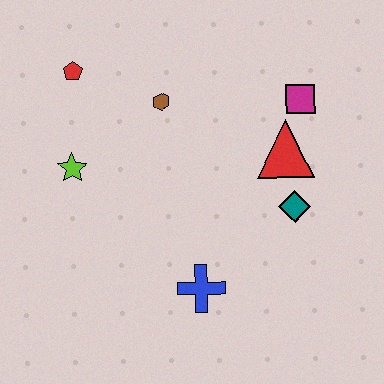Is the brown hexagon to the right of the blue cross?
No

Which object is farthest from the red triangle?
The red pentagon is farthest from the red triangle.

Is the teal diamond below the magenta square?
Yes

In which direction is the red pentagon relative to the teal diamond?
The red pentagon is to the left of the teal diamond.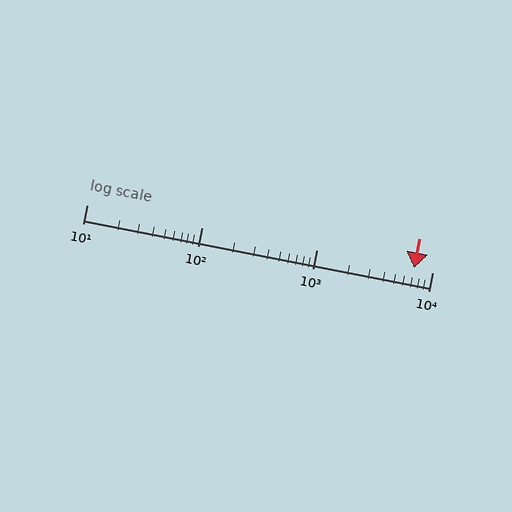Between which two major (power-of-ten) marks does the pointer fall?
The pointer is between 1000 and 10000.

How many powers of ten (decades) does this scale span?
The scale spans 3 decades, from 10 to 10000.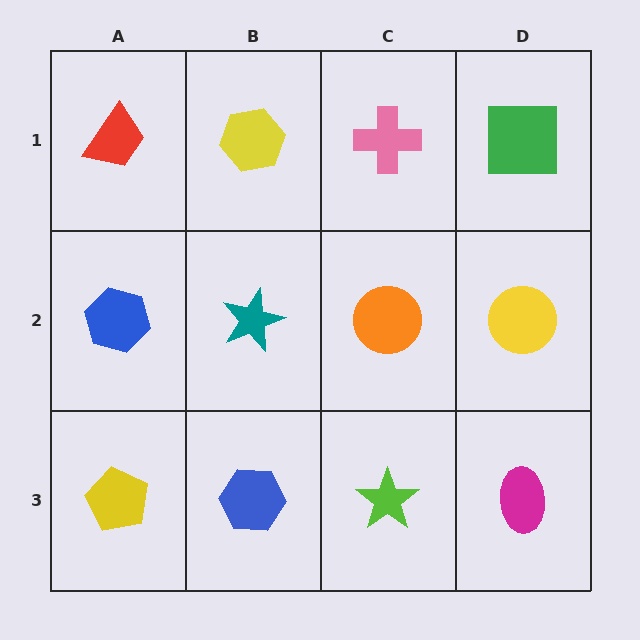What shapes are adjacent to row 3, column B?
A teal star (row 2, column B), a yellow pentagon (row 3, column A), a lime star (row 3, column C).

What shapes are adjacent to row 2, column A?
A red trapezoid (row 1, column A), a yellow pentagon (row 3, column A), a teal star (row 2, column B).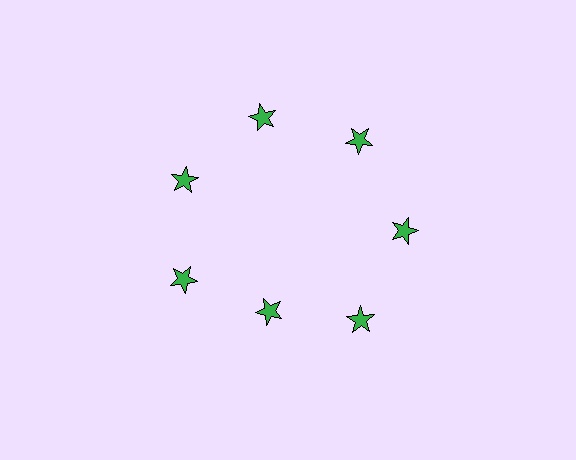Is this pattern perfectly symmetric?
No. The 7 green stars are arranged in a ring, but one element near the 6 o'clock position is pulled inward toward the center, breaking the 7-fold rotational symmetry.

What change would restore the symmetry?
The symmetry would be restored by moving it outward, back onto the ring so that all 7 stars sit at equal angles and equal distance from the center.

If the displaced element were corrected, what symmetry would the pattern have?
It would have 7-fold rotational symmetry — the pattern would map onto itself every 51 degrees.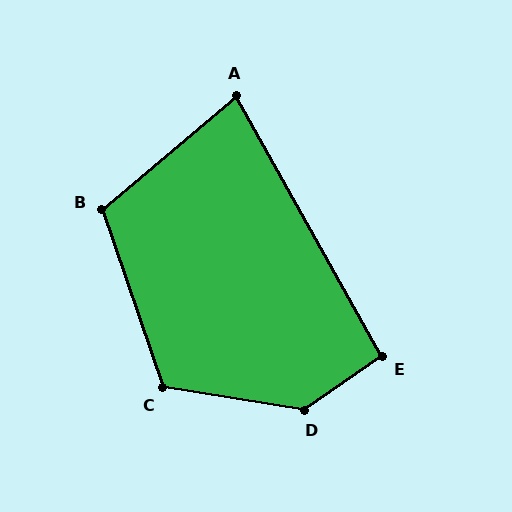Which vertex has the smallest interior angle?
A, at approximately 79 degrees.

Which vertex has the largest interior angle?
D, at approximately 136 degrees.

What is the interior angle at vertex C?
Approximately 118 degrees (obtuse).